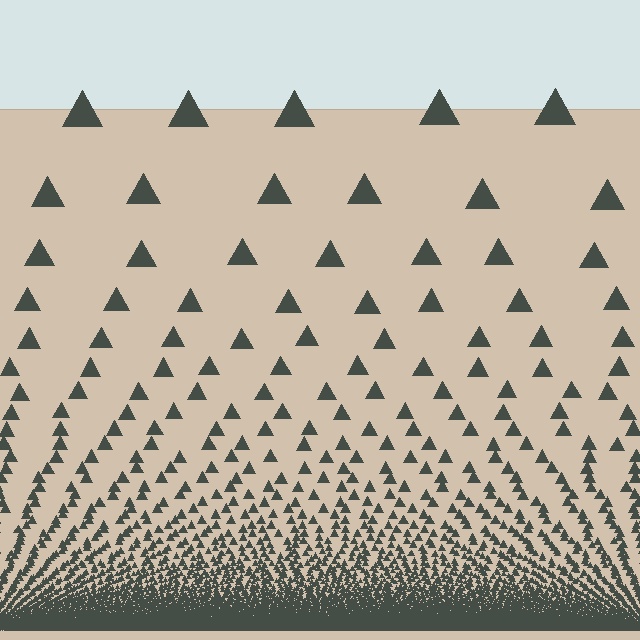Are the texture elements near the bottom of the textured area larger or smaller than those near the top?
Smaller. The gradient is inverted — elements near the bottom are smaller and denser.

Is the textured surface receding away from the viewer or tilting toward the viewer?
The surface appears to tilt toward the viewer. Texture elements get larger and sparser toward the top.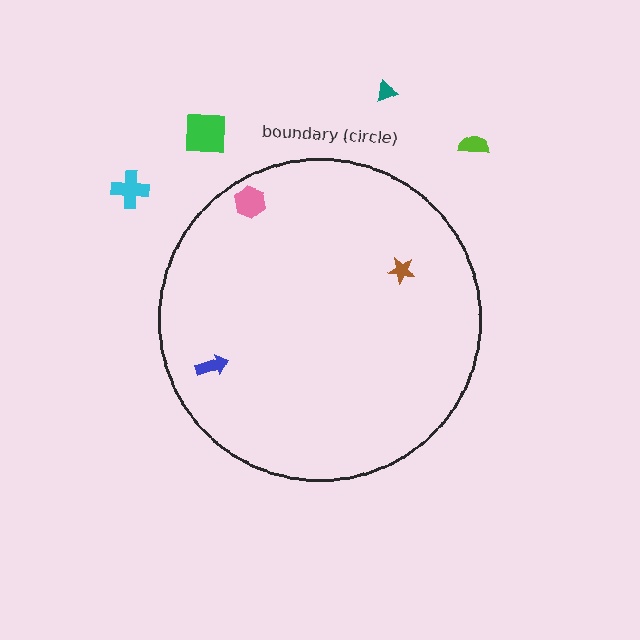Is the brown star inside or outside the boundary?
Inside.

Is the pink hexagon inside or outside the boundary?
Inside.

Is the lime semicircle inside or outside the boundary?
Outside.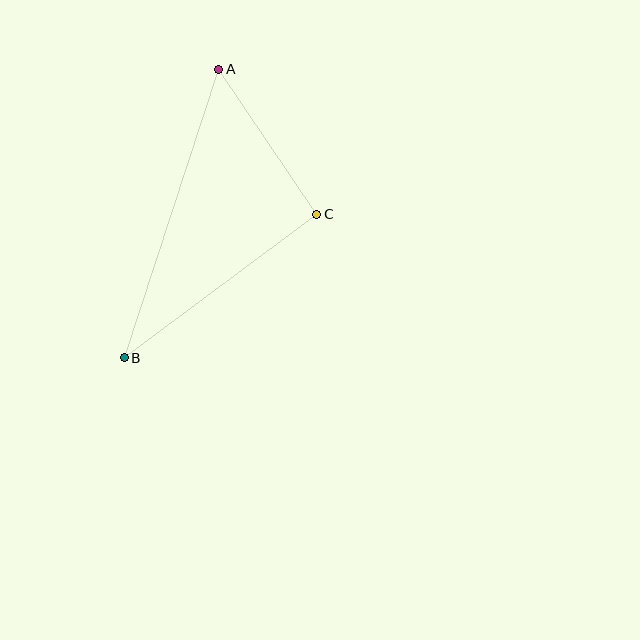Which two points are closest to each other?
Points A and C are closest to each other.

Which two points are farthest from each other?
Points A and B are farthest from each other.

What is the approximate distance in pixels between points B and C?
The distance between B and C is approximately 240 pixels.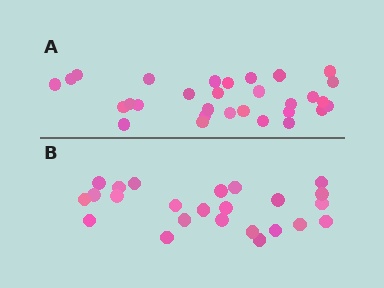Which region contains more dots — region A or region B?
Region A (the top region) has more dots.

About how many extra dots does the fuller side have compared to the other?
Region A has about 6 more dots than region B.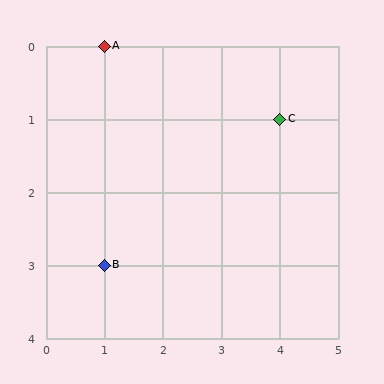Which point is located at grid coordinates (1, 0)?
Point A is at (1, 0).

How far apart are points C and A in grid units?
Points C and A are 3 columns and 1 row apart (about 3.2 grid units diagonally).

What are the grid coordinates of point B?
Point B is at grid coordinates (1, 3).